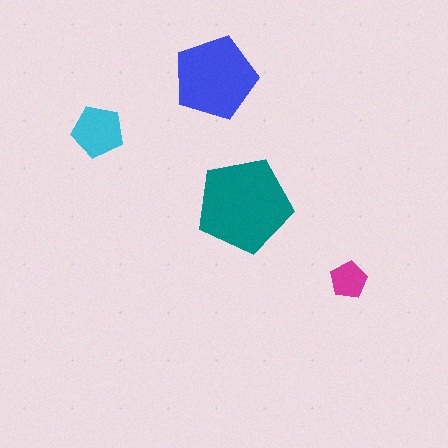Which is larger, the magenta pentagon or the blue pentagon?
The blue one.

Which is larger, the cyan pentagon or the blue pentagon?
The blue one.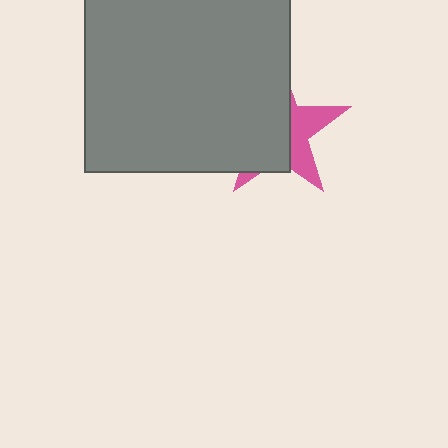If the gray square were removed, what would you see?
You would see the complete pink star.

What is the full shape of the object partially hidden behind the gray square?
The partially hidden object is a pink star.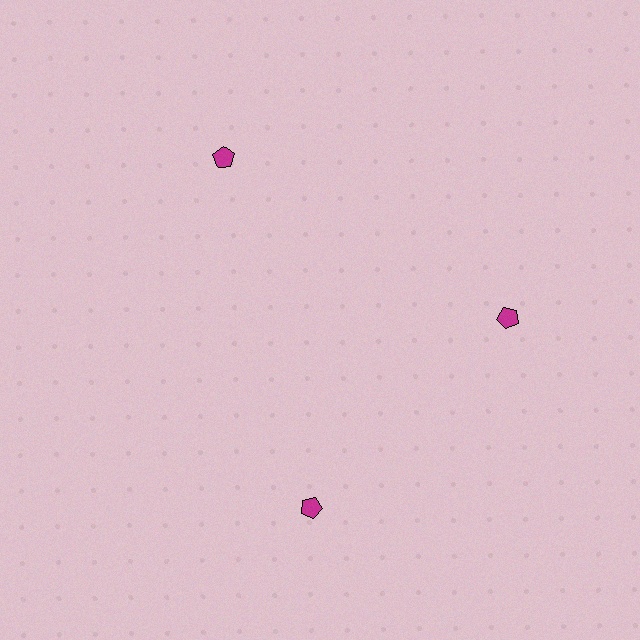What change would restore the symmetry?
The symmetry would be restored by rotating it back into even spacing with its neighbors so that all 3 pentagons sit at equal angles and equal distance from the center.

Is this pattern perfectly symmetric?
No. The 3 magenta pentagons are arranged in a ring, but one element near the 7 o'clock position is rotated out of alignment along the ring, breaking the 3-fold rotational symmetry.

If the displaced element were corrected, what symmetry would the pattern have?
It would have 3-fold rotational symmetry — the pattern would map onto itself every 120 degrees.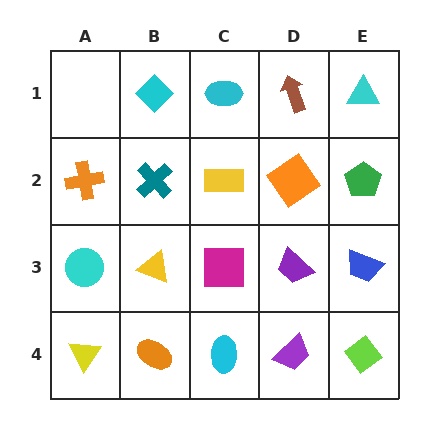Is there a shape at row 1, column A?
No, that cell is empty.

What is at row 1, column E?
A cyan triangle.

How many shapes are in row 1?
4 shapes.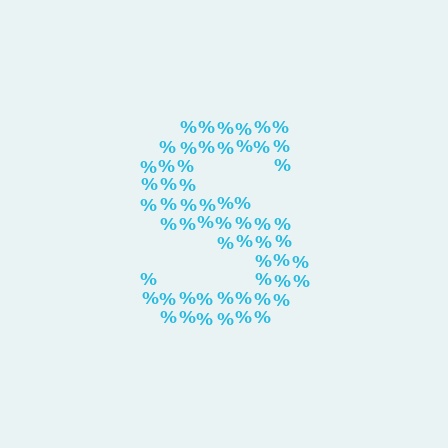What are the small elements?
The small elements are percent signs.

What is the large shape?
The large shape is the letter S.